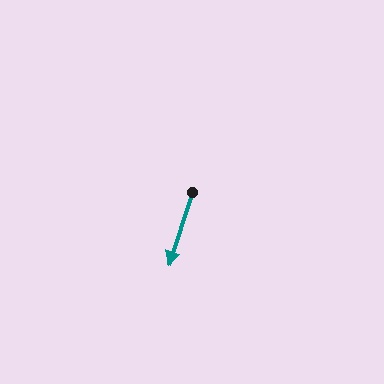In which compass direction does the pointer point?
South.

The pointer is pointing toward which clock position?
Roughly 7 o'clock.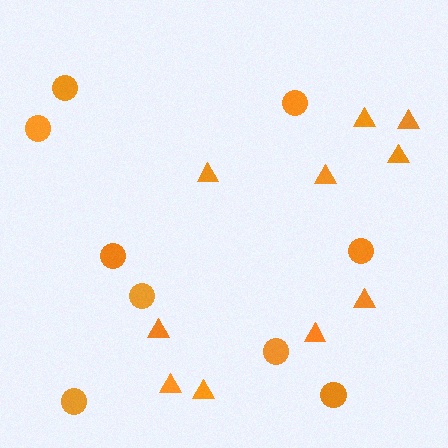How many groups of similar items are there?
There are 2 groups: one group of circles (9) and one group of triangles (10).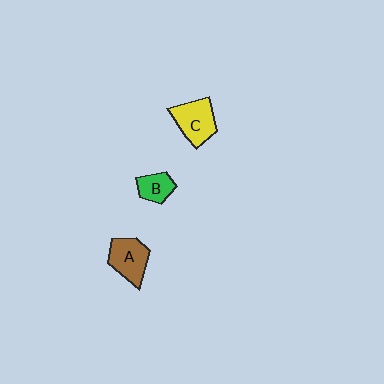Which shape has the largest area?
Shape C (yellow).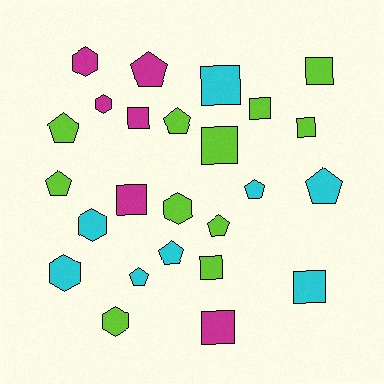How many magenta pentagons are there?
There is 1 magenta pentagon.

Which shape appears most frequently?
Square, with 10 objects.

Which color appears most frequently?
Lime, with 11 objects.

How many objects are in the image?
There are 25 objects.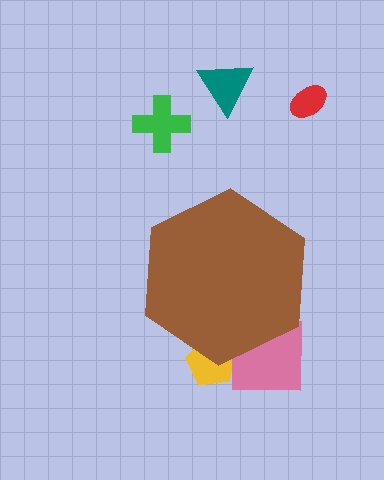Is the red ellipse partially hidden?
No, the red ellipse is fully visible.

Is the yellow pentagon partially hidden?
Yes, the yellow pentagon is partially hidden behind the brown hexagon.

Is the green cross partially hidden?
No, the green cross is fully visible.